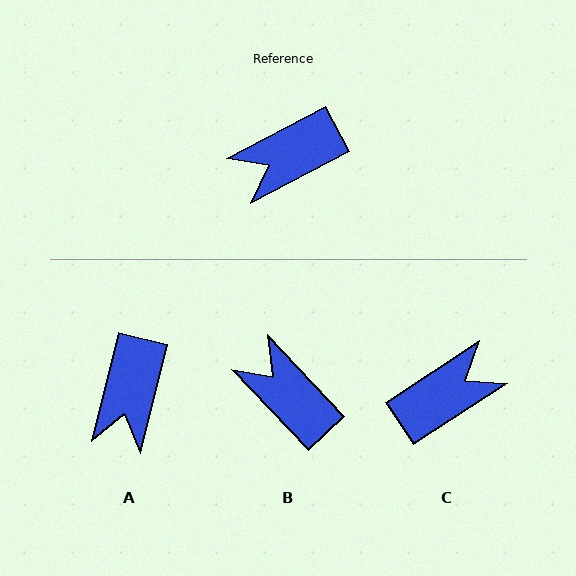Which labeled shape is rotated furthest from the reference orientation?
C, about 175 degrees away.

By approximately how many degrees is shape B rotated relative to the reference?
Approximately 74 degrees clockwise.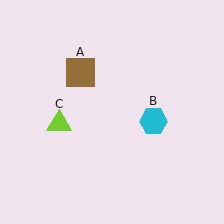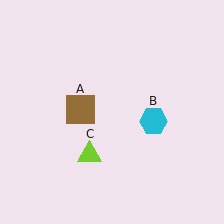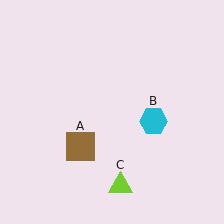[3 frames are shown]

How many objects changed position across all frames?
2 objects changed position: brown square (object A), lime triangle (object C).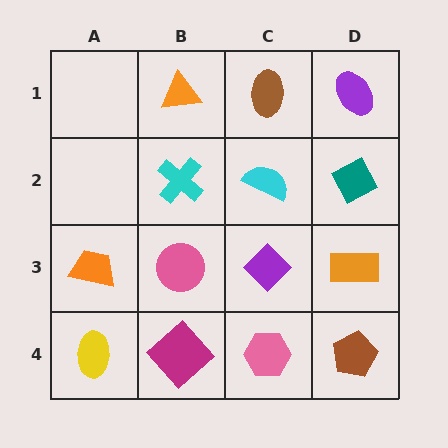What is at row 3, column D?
An orange rectangle.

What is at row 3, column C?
A purple diamond.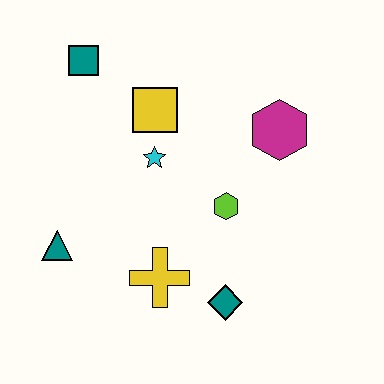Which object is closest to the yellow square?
The cyan star is closest to the yellow square.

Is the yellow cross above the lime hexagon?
No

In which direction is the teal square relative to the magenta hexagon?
The teal square is to the left of the magenta hexagon.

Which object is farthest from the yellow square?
The teal diamond is farthest from the yellow square.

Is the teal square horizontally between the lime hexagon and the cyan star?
No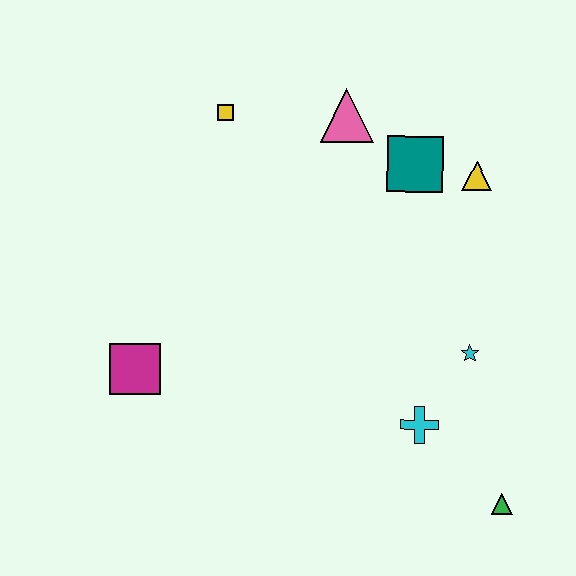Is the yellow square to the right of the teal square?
No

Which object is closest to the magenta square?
The yellow square is closest to the magenta square.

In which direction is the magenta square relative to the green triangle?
The magenta square is to the left of the green triangle.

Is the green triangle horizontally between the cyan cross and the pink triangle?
No